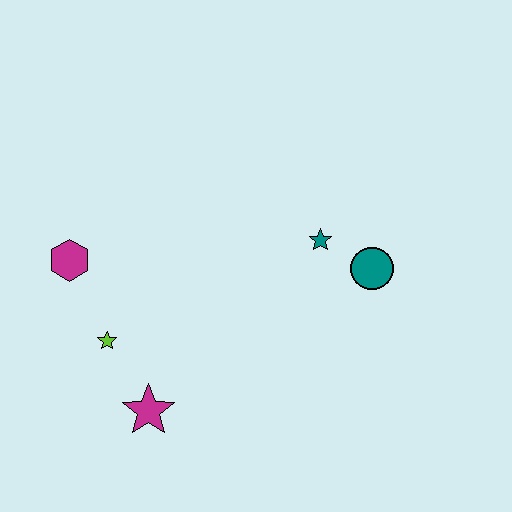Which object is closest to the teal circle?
The teal star is closest to the teal circle.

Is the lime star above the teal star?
No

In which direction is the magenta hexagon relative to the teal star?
The magenta hexagon is to the left of the teal star.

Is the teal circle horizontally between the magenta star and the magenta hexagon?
No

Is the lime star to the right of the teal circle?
No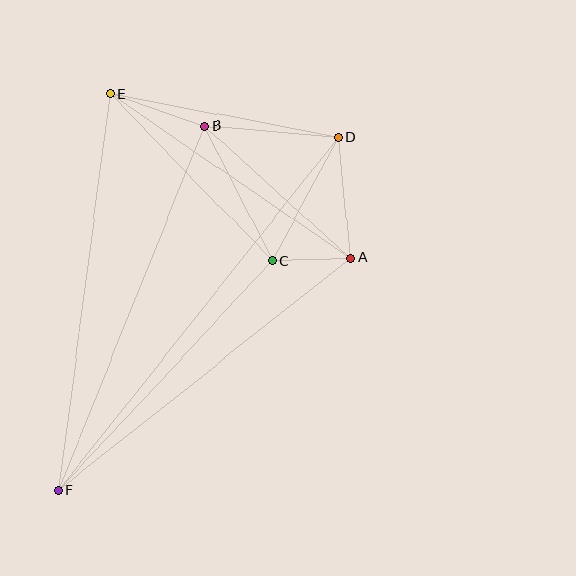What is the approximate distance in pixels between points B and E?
The distance between B and E is approximately 100 pixels.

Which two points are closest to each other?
Points A and C are closest to each other.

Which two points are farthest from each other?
Points D and F are farthest from each other.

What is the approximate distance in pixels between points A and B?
The distance between A and B is approximately 196 pixels.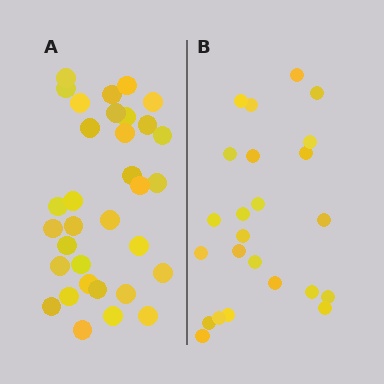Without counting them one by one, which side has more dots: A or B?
Region A (the left region) has more dots.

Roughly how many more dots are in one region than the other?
Region A has roughly 8 or so more dots than region B.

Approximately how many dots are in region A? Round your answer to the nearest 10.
About 30 dots. (The exact count is 33, which rounds to 30.)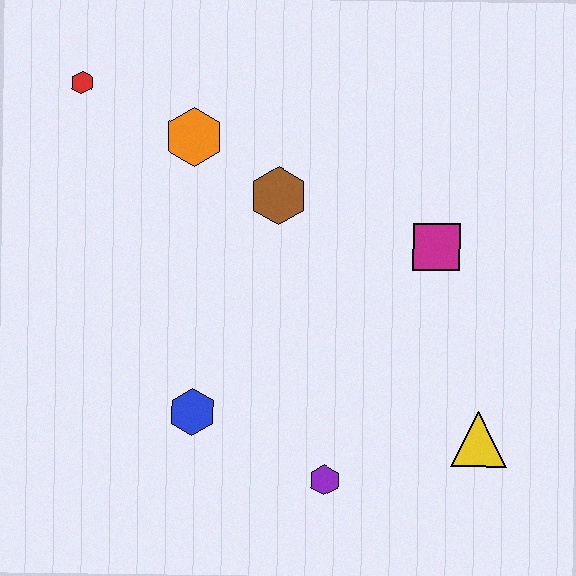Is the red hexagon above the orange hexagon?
Yes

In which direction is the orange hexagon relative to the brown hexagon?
The orange hexagon is to the left of the brown hexagon.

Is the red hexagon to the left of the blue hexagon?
Yes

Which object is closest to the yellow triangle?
The purple hexagon is closest to the yellow triangle.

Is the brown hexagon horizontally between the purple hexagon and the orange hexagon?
Yes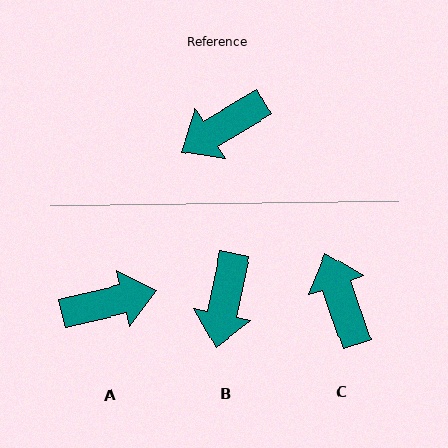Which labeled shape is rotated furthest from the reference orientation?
A, about 163 degrees away.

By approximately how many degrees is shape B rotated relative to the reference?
Approximately 48 degrees counter-clockwise.